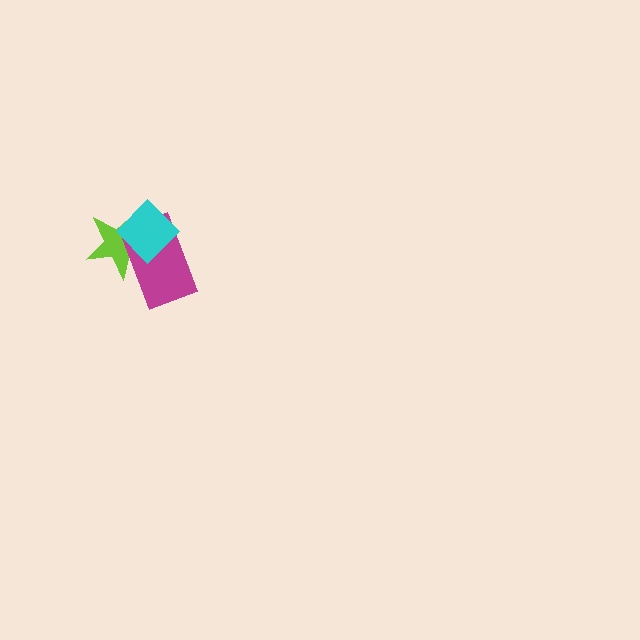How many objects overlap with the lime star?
2 objects overlap with the lime star.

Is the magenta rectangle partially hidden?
Yes, it is partially covered by another shape.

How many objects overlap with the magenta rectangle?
2 objects overlap with the magenta rectangle.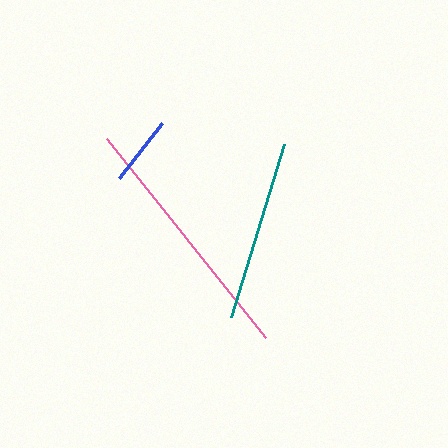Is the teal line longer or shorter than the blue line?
The teal line is longer than the blue line.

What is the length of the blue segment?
The blue segment is approximately 69 pixels long.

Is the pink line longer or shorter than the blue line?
The pink line is longer than the blue line.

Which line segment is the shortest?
The blue line is the shortest at approximately 69 pixels.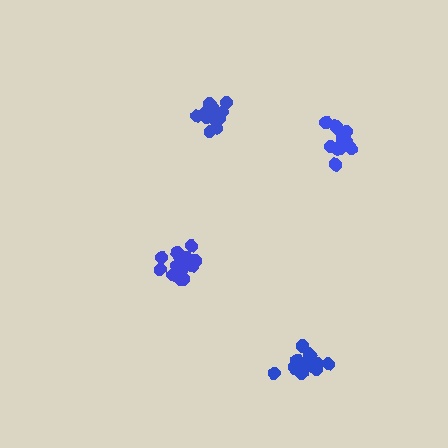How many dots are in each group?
Group 1: 15 dots, Group 2: 15 dots, Group 3: 15 dots, Group 4: 14 dots (59 total).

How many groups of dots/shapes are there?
There are 4 groups.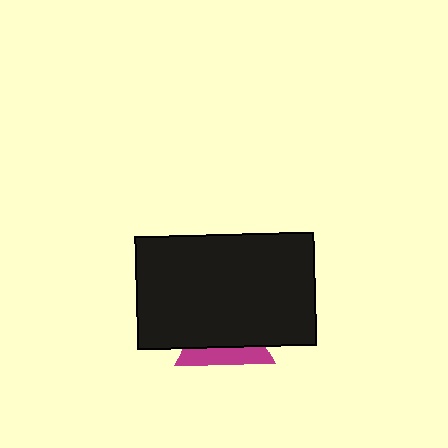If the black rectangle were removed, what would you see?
You would see the complete magenta triangle.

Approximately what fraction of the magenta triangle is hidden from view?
Roughly 64% of the magenta triangle is hidden behind the black rectangle.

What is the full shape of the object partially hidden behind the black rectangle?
The partially hidden object is a magenta triangle.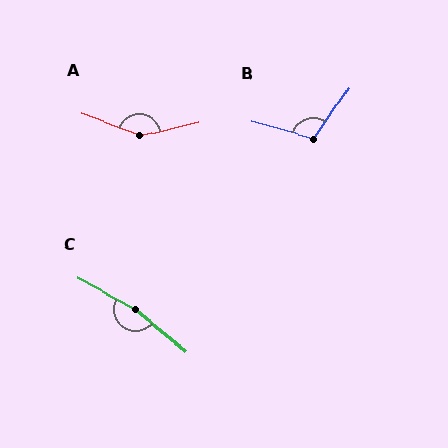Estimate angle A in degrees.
Approximately 147 degrees.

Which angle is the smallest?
B, at approximately 108 degrees.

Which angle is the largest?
C, at approximately 168 degrees.